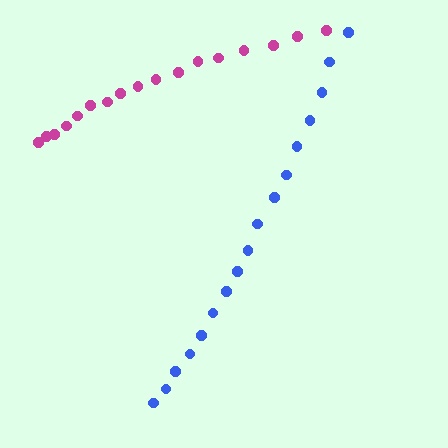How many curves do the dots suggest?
There are 2 distinct paths.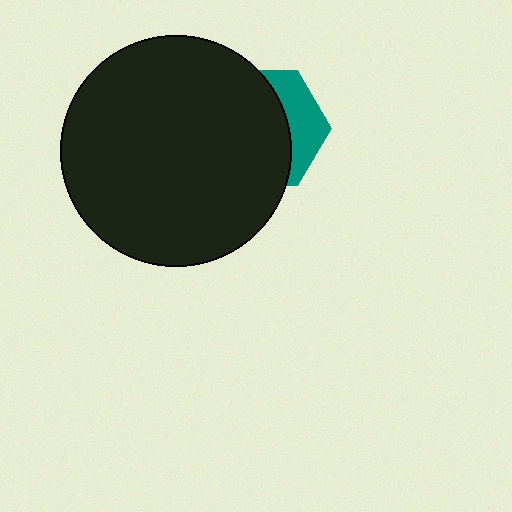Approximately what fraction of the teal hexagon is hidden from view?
Roughly 69% of the teal hexagon is hidden behind the black circle.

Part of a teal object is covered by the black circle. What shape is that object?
It is a hexagon.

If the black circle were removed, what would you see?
You would see the complete teal hexagon.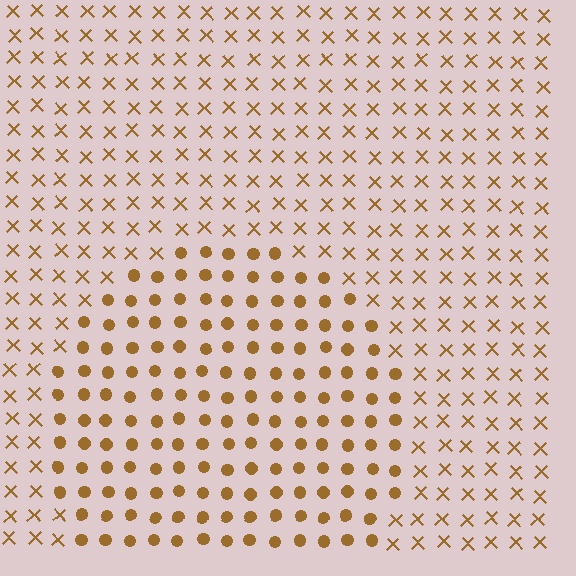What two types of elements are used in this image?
The image uses circles inside the circle region and X marks outside it.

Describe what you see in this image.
The image is filled with small brown elements arranged in a uniform grid. A circle-shaped region contains circles, while the surrounding area contains X marks. The boundary is defined purely by the change in element shape.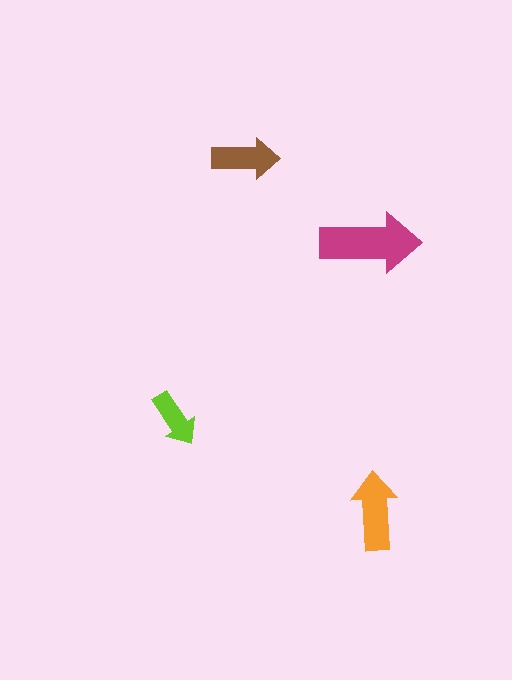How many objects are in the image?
There are 4 objects in the image.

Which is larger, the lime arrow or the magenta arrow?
The magenta one.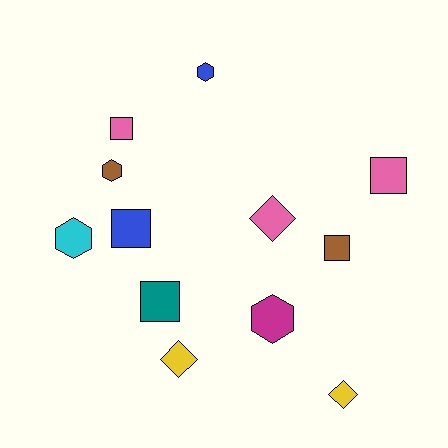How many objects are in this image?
There are 12 objects.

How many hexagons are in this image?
There are 4 hexagons.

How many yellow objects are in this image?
There are 2 yellow objects.